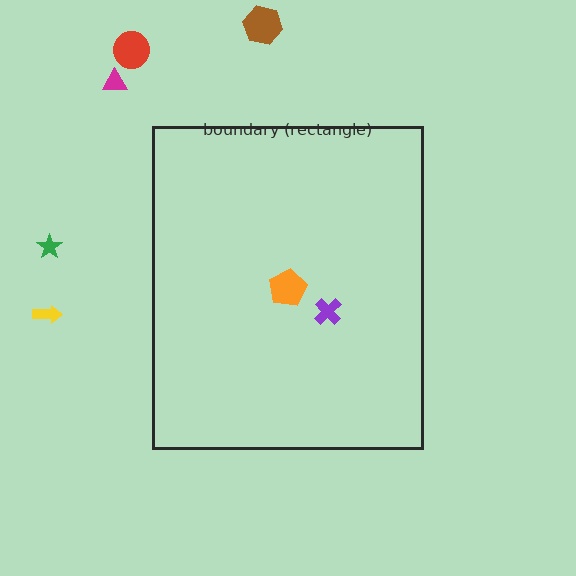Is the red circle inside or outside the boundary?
Outside.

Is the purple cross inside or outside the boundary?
Inside.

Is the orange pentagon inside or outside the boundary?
Inside.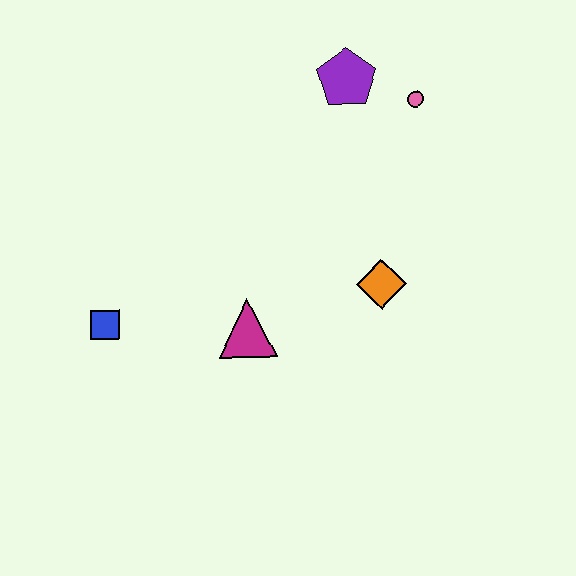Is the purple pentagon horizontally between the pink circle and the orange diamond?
No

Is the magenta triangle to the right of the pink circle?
No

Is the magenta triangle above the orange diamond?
No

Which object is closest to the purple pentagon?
The pink circle is closest to the purple pentagon.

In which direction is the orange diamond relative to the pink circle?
The orange diamond is below the pink circle.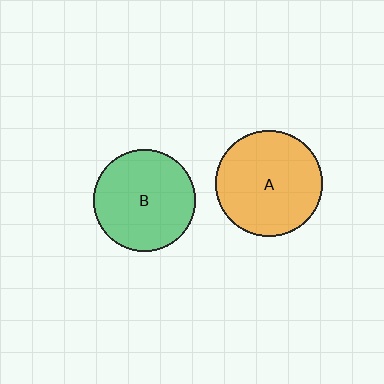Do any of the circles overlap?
No, none of the circles overlap.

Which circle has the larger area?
Circle A (orange).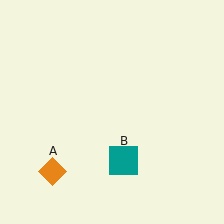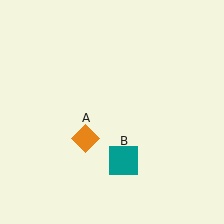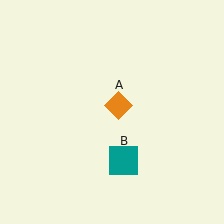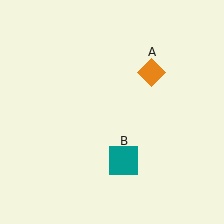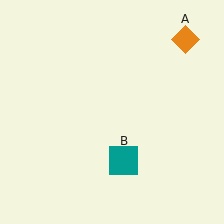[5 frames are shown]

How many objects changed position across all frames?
1 object changed position: orange diamond (object A).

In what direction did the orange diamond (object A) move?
The orange diamond (object A) moved up and to the right.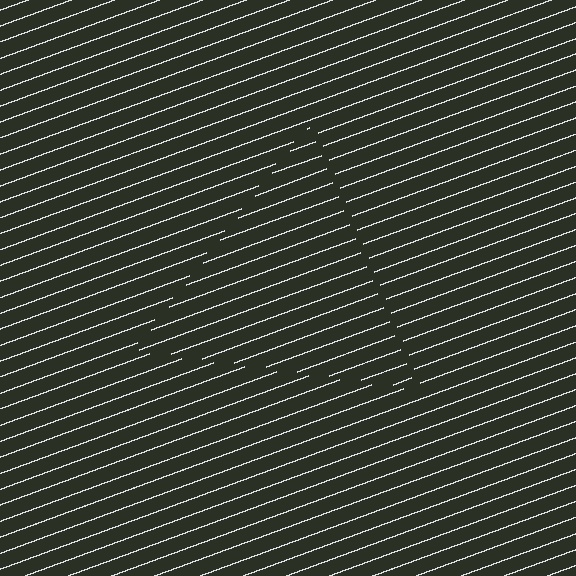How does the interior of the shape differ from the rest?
The interior of the shape contains the same grating, shifted by half a period — the contour is defined by the phase discontinuity where line-ends from the inner and outer gratings abut.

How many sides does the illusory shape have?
3 sides — the line-ends trace a triangle.